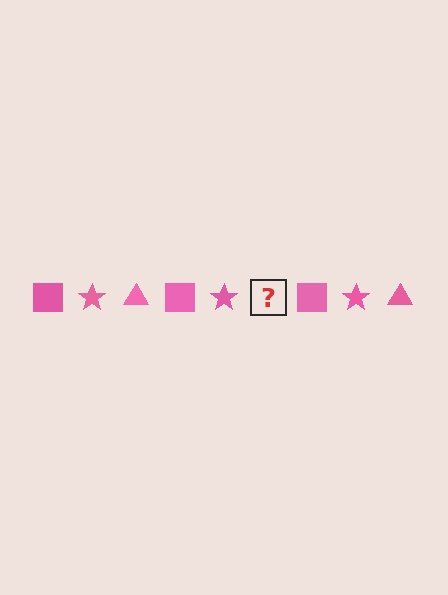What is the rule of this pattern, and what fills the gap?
The rule is that the pattern cycles through square, star, triangle shapes in pink. The gap should be filled with a pink triangle.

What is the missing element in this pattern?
The missing element is a pink triangle.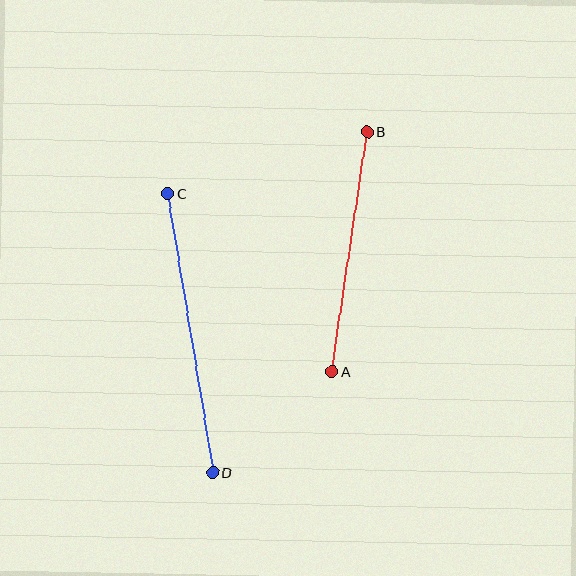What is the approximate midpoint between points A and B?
The midpoint is at approximately (350, 252) pixels.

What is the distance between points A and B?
The distance is approximately 242 pixels.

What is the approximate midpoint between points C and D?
The midpoint is at approximately (190, 333) pixels.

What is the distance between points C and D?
The distance is approximately 282 pixels.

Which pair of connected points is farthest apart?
Points C and D are farthest apart.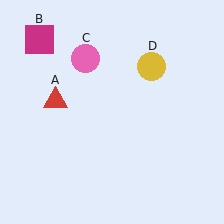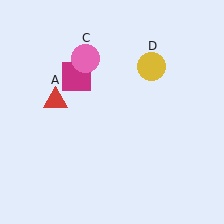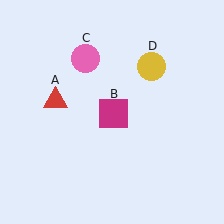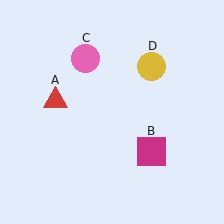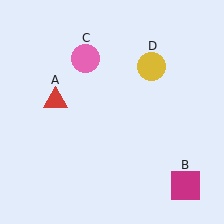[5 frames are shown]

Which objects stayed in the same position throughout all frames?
Red triangle (object A) and pink circle (object C) and yellow circle (object D) remained stationary.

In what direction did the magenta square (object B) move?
The magenta square (object B) moved down and to the right.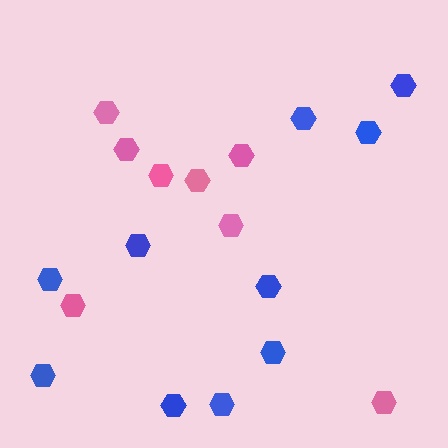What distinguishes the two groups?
There are 2 groups: one group of blue hexagons (10) and one group of pink hexagons (8).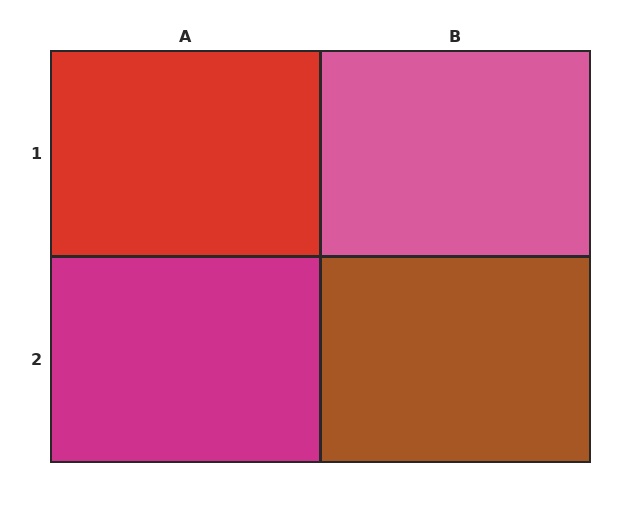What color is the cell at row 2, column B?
Brown.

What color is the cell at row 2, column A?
Magenta.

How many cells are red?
1 cell is red.